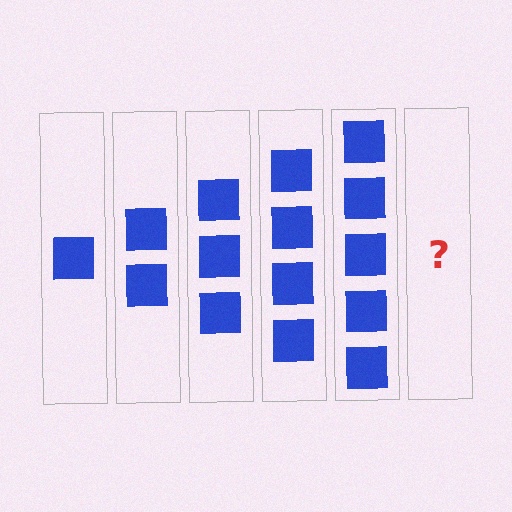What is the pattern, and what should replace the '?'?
The pattern is that each step adds one more square. The '?' should be 6 squares.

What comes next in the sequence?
The next element should be 6 squares.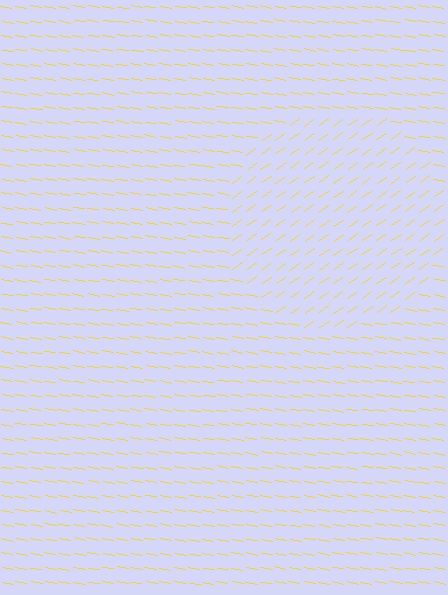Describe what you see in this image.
The image is filled with small yellow line segments. A circle region in the image has lines oriented differently from the surrounding lines, creating a visible texture boundary.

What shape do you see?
I see a circle.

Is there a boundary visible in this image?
Yes, there is a texture boundary formed by a change in line orientation.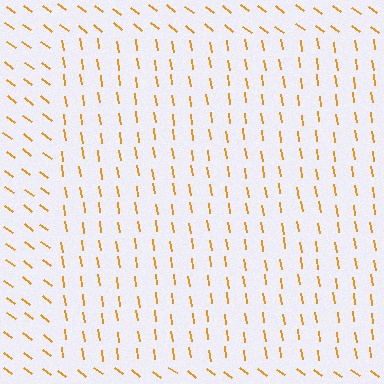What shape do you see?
I see a rectangle.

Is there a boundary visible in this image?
Yes, there is a texture boundary formed by a change in line orientation.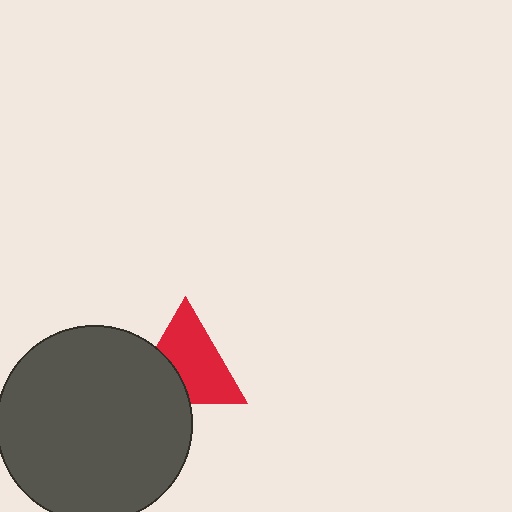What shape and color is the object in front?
The object in front is a dark gray circle.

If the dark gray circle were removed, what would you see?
You would see the complete red triangle.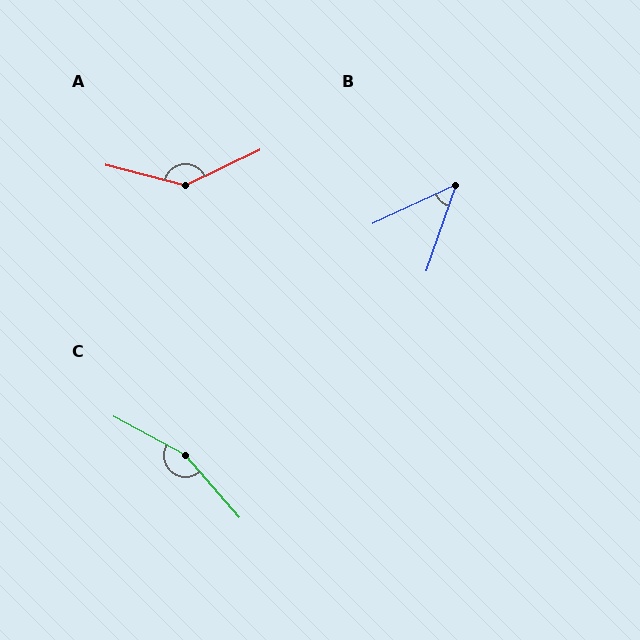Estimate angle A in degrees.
Approximately 140 degrees.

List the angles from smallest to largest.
B (46°), A (140°), C (160°).